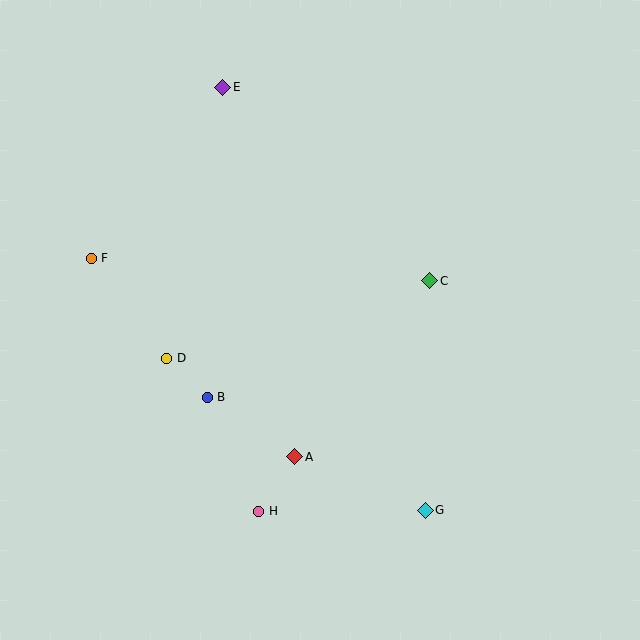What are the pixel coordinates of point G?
Point G is at (425, 510).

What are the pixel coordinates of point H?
Point H is at (259, 511).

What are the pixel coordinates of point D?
Point D is at (167, 358).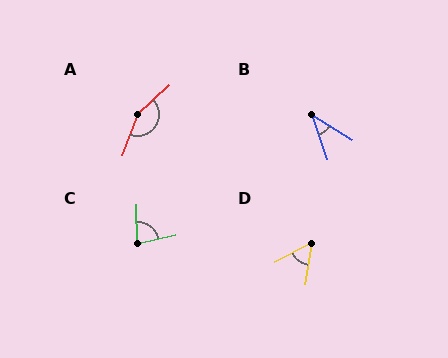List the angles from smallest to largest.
B (38°), D (53°), C (77°), A (153°).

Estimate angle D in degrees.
Approximately 53 degrees.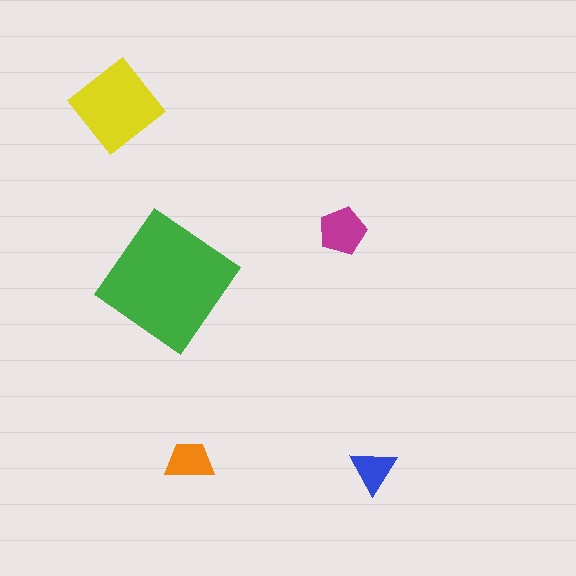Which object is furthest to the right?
The blue triangle is rightmost.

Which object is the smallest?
The blue triangle.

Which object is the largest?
The green diamond.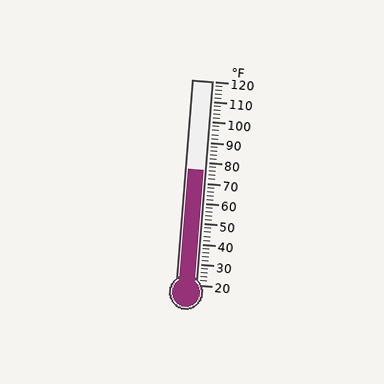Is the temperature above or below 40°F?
The temperature is above 40°F.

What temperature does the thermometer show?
The thermometer shows approximately 76°F.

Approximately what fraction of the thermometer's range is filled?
The thermometer is filled to approximately 55% of its range.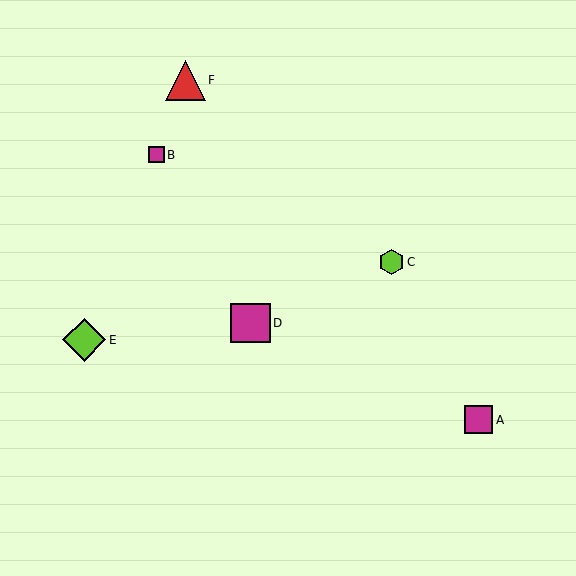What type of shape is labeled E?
Shape E is a lime diamond.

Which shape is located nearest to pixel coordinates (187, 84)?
The red triangle (labeled F) at (186, 80) is nearest to that location.